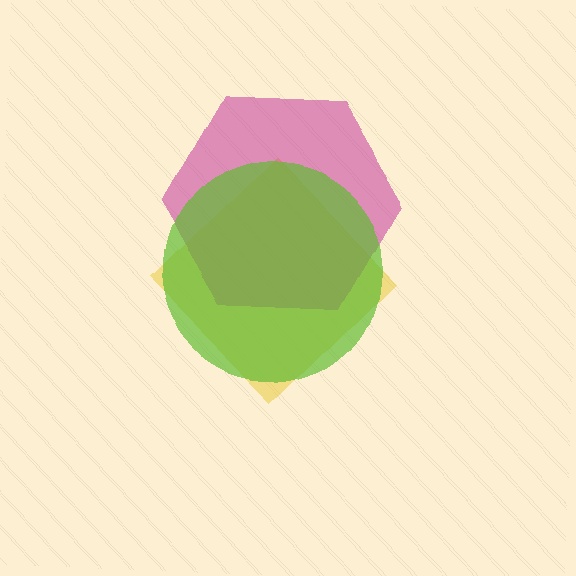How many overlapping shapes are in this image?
There are 3 overlapping shapes in the image.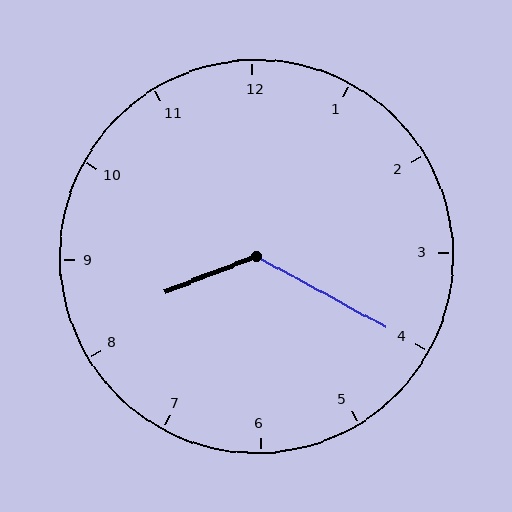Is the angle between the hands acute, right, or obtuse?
It is obtuse.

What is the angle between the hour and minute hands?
Approximately 130 degrees.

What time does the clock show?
8:20.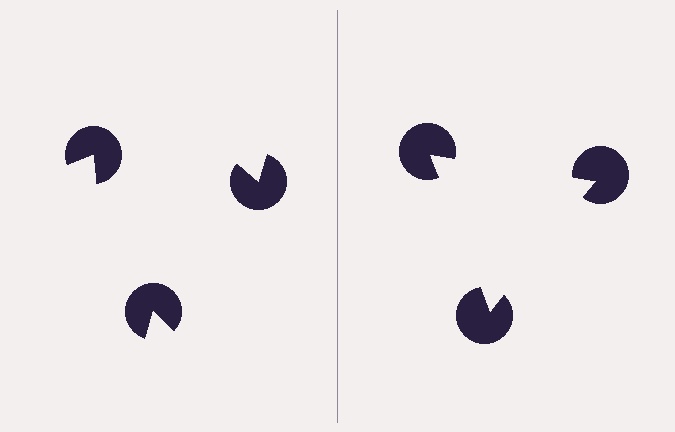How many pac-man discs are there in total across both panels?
6 — 3 on each side.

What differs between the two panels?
The pac-man discs are positioned identically on both sides; only the wedge orientations differ. On the right they align to a triangle; on the left they are misaligned.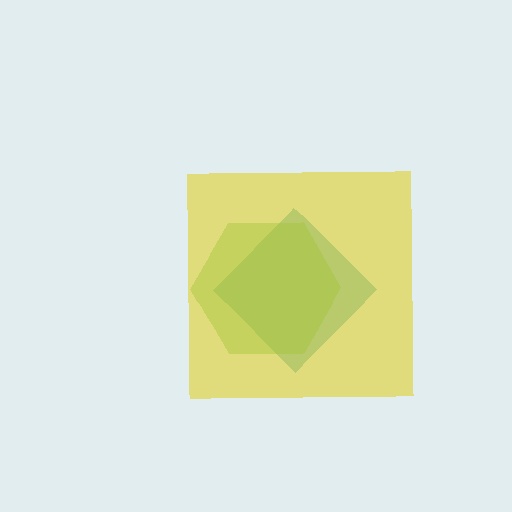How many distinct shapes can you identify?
There are 3 distinct shapes: a teal diamond, a green hexagon, a yellow square.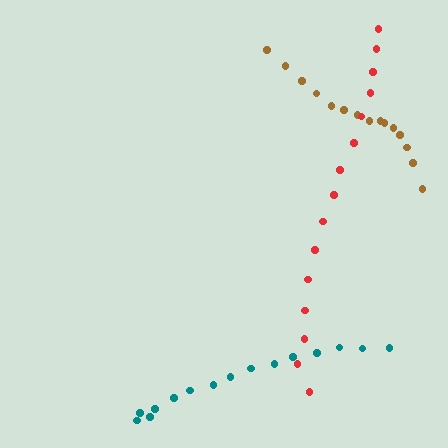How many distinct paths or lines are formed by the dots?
There are 3 distinct paths.